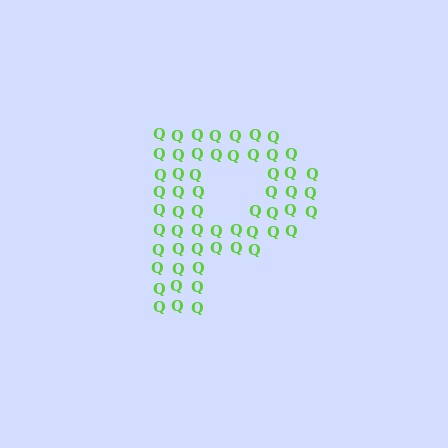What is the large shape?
The large shape is the letter P.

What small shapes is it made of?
It is made of small letter Q's.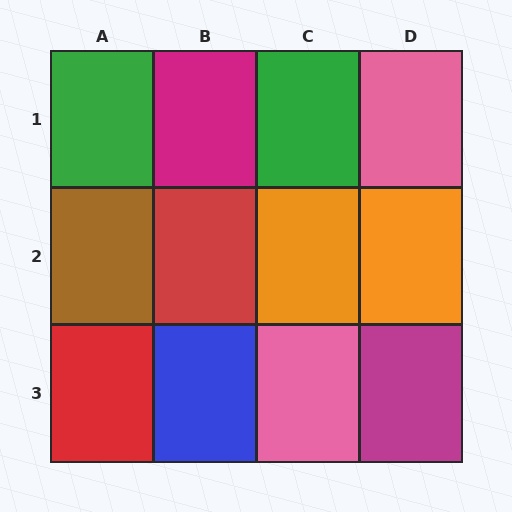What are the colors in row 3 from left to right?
Red, blue, pink, magenta.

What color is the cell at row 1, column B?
Magenta.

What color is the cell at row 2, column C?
Orange.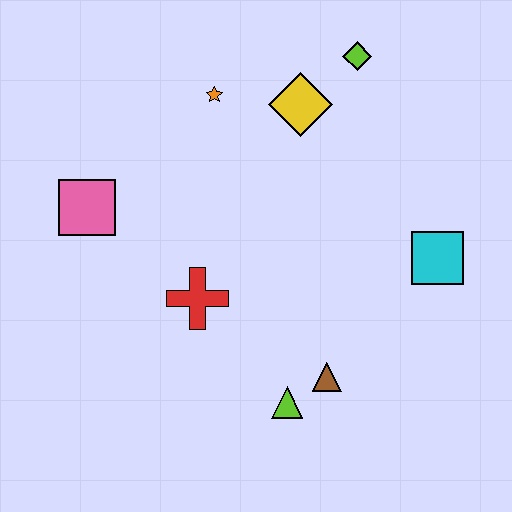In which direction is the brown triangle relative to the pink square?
The brown triangle is to the right of the pink square.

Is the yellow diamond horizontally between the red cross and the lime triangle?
No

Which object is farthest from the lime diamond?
The lime triangle is farthest from the lime diamond.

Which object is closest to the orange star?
The yellow diamond is closest to the orange star.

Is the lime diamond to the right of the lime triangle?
Yes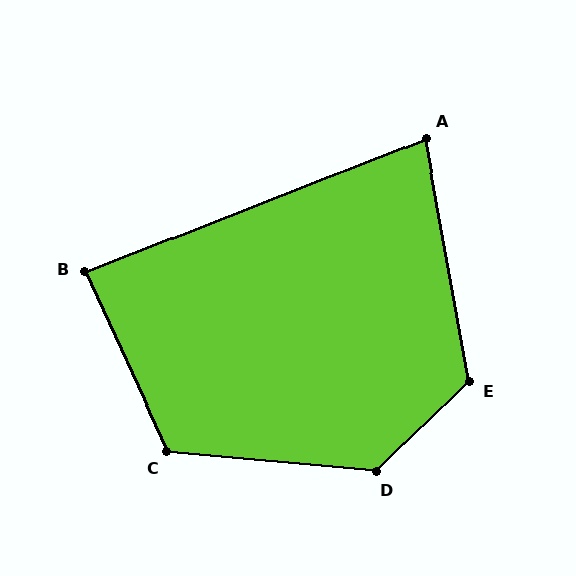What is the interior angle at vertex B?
Approximately 87 degrees (approximately right).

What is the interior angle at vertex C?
Approximately 120 degrees (obtuse).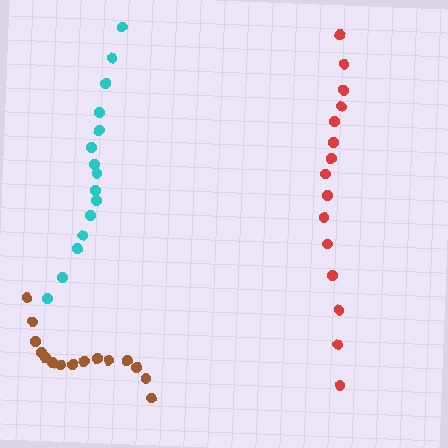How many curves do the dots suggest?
There are 3 distinct paths.